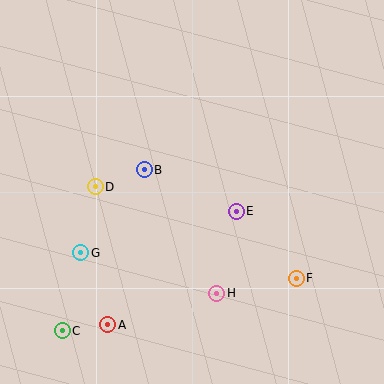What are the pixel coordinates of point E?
Point E is at (236, 211).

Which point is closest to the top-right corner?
Point E is closest to the top-right corner.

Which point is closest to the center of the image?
Point E at (236, 211) is closest to the center.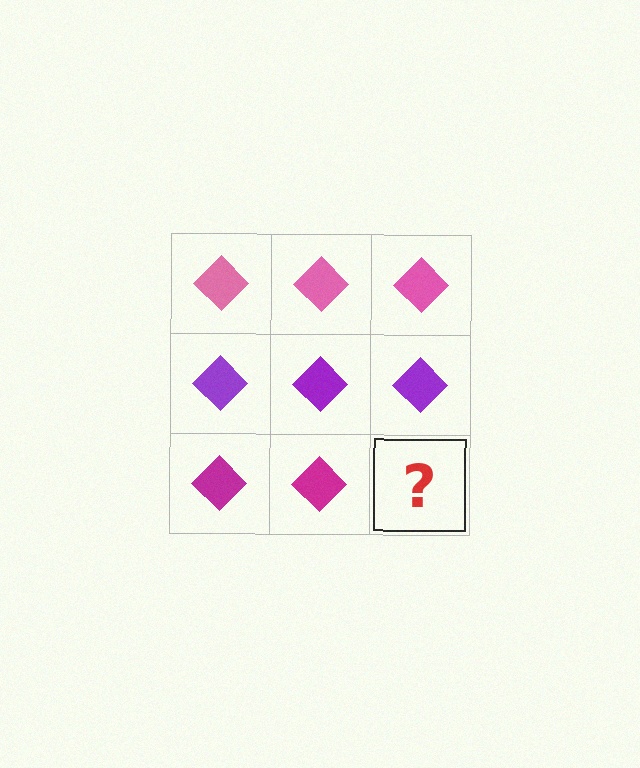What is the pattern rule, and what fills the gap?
The rule is that each row has a consistent color. The gap should be filled with a magenta diamond.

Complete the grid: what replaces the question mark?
The question mark should be replaced with a magenta diamond.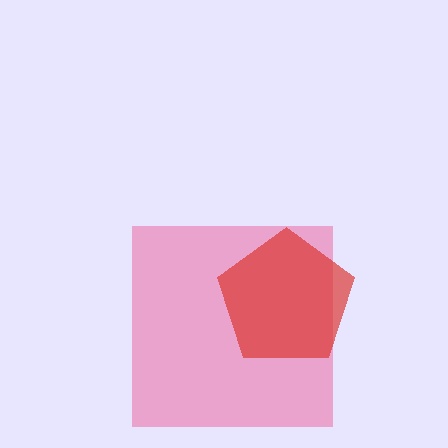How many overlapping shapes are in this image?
There are 2 overlapping shapes in the image.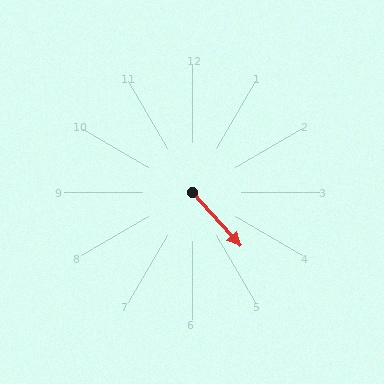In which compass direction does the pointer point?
Southeast.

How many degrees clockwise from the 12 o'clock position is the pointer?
Approximately 138 degrees.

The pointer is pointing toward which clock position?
Roughly 5 o'clock.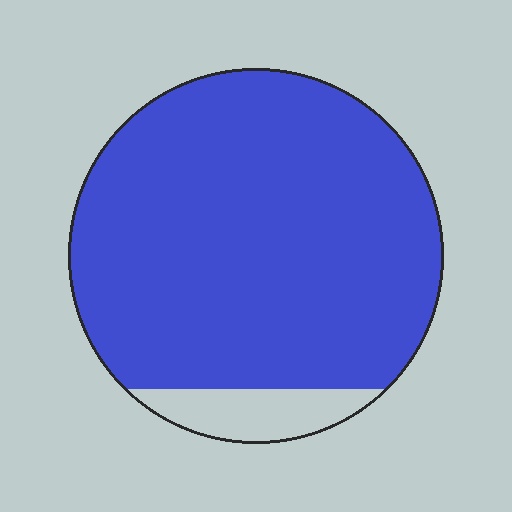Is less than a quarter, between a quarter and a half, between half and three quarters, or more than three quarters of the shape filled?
More than three quarters.